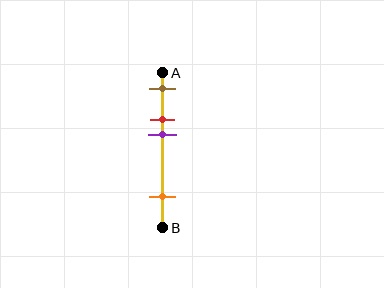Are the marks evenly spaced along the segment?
No, the marks are not evenly spaced.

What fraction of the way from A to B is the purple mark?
The purple mark is approximately 40% (0.4) of the way from A to B.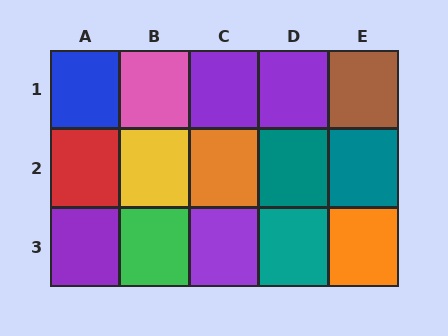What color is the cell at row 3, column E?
Orange.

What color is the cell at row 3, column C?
Purple.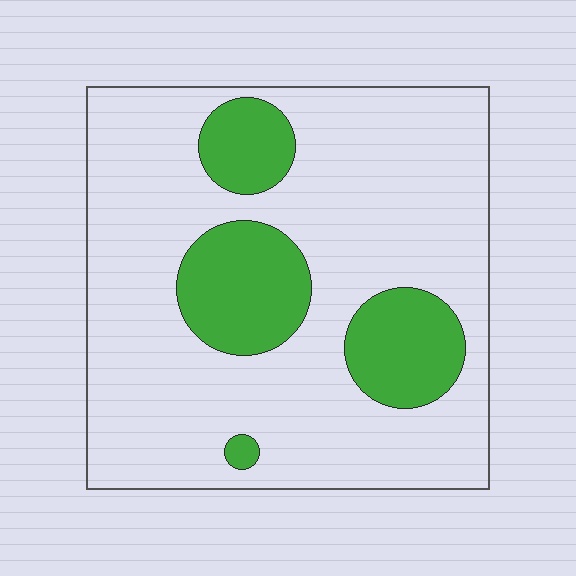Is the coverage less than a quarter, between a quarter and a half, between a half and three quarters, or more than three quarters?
Less than a quarter.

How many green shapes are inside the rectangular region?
4.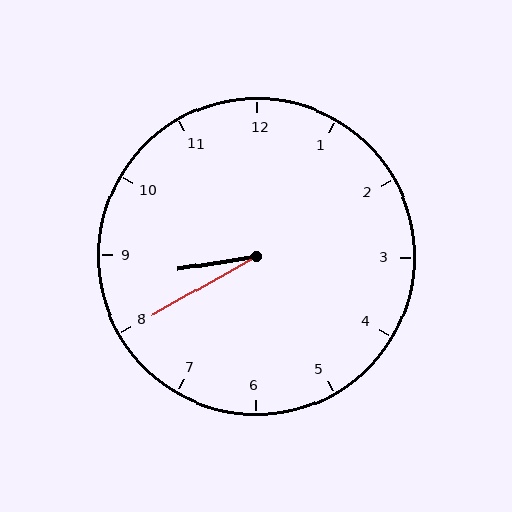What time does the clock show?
8:40.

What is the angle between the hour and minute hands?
Approximately 20 degrees.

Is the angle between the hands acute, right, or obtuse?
It is acute.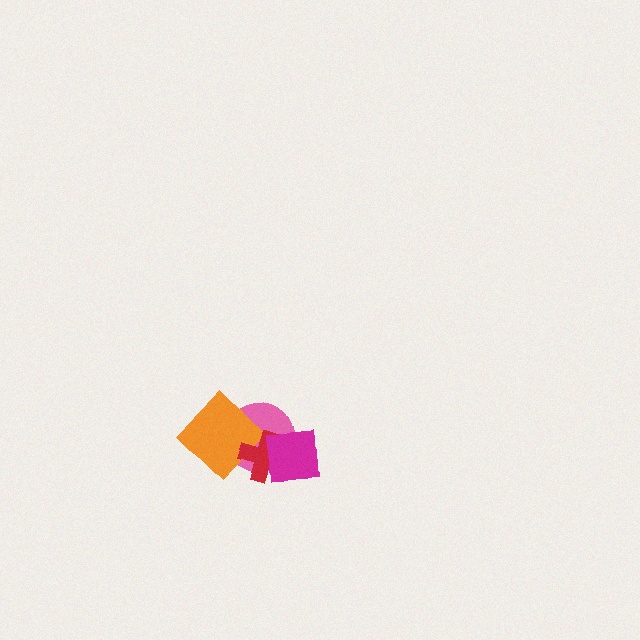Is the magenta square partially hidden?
No, no other shape covers it.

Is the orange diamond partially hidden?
Yes, it is partially covered by another shape.